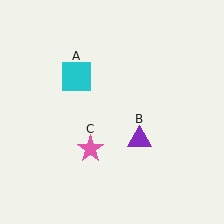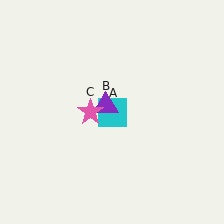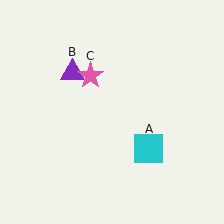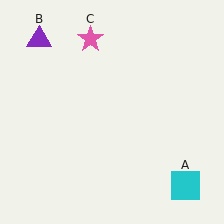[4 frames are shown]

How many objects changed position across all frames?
3 objects changed position: cyan square (object A), purple triangle (object B), pink star (object C).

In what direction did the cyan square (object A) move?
The cyan square (object A) moved down and to the right.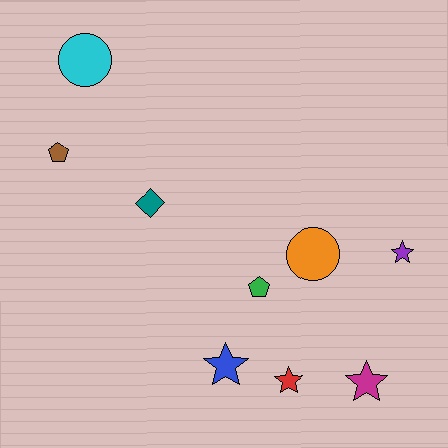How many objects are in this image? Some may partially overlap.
There are 9 objects.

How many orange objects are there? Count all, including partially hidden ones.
There is 1 orange object.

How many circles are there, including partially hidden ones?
There are 2 circles.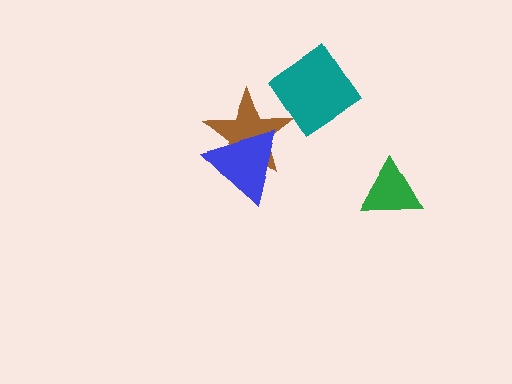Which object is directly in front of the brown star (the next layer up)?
The blue triangle is directly in front of the brown star.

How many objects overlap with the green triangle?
0 objects overlap with the green triangle.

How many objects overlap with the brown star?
2 objects overlap with the brown star.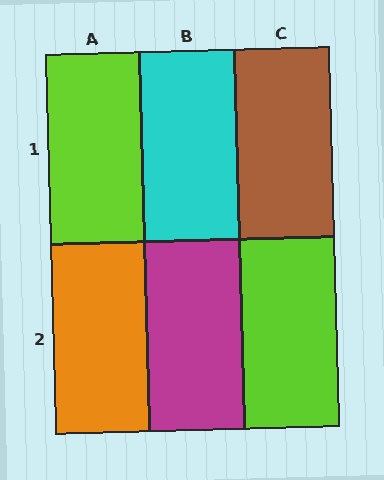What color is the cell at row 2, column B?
Magenta.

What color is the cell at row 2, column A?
Orange.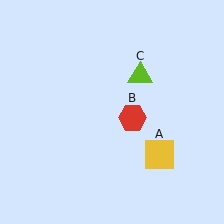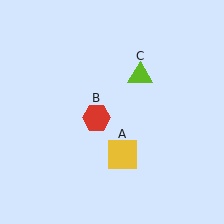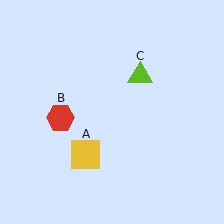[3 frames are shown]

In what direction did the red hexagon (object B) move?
The red hexagon (object B) moved left.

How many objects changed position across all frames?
2 objects changed position: yellow square (object A), red hexagon (object B).